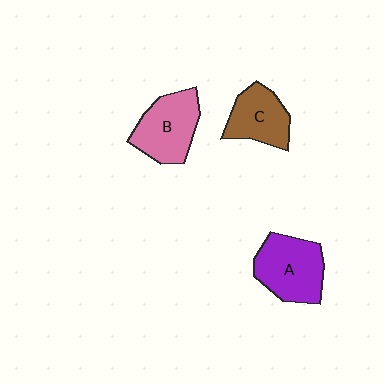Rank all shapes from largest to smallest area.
From largest to smallest: A (purple), B (pink), C (brown).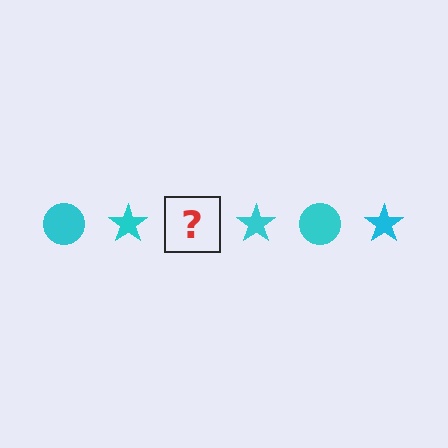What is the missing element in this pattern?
The missing element is a cyan circle.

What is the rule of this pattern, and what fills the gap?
The rule is that the pattern cycles through circle, star shapes in cyan. The gap should be filled with a cyan circle.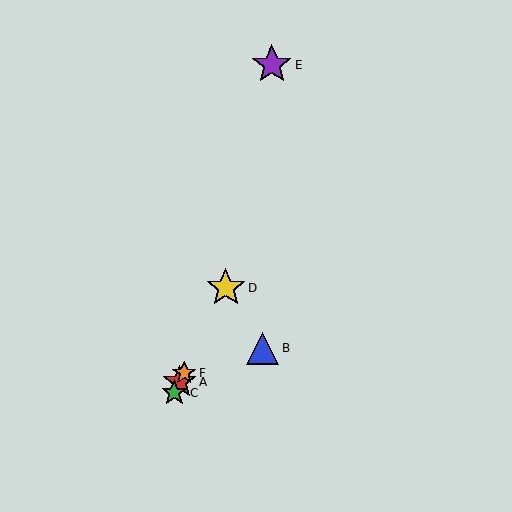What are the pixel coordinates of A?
Object A is at (180, 382).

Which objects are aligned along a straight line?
Objects A, C, D, F are aligned along a straight line.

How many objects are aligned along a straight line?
4 objects (A, C, D, F) are aligned along a straight line.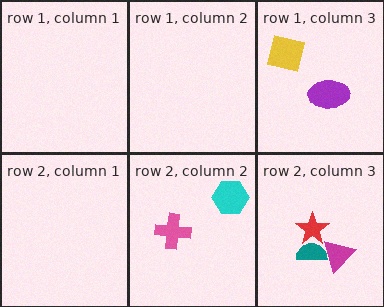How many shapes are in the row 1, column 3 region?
2.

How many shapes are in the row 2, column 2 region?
2.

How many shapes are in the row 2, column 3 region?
3.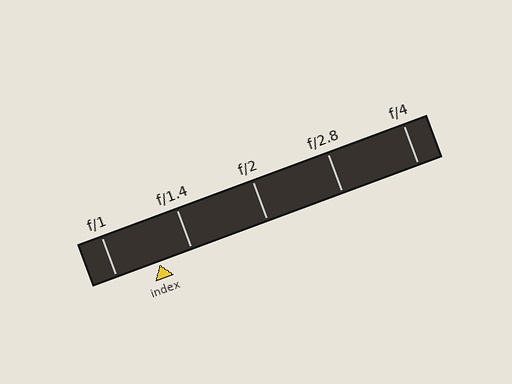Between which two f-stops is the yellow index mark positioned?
The index mark is between f/1 and f/1.4.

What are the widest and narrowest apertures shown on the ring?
The widest aperture shown is f/1 and the narrowest is f/4.